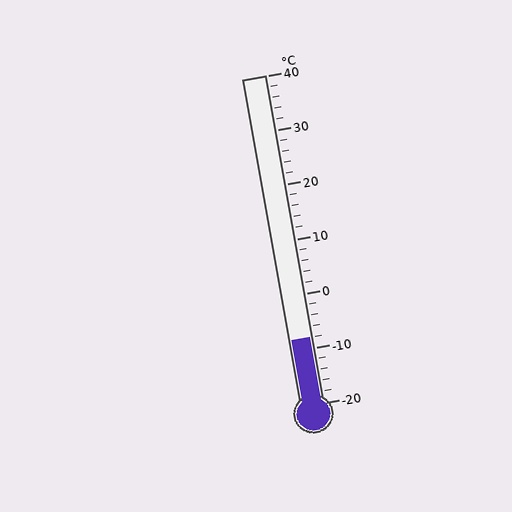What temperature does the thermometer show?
The thermometer shows approximately -8°C.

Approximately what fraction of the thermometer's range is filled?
The thermometer is filled to approximately 20% of its range.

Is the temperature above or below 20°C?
The temperature is below 20°C.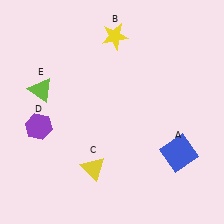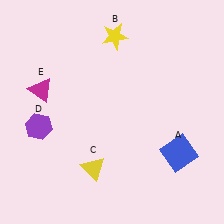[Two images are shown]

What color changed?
The triangle (E) changed from lime in Image 1 to magenta in Image 2.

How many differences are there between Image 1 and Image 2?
There is 1 difference between the two images.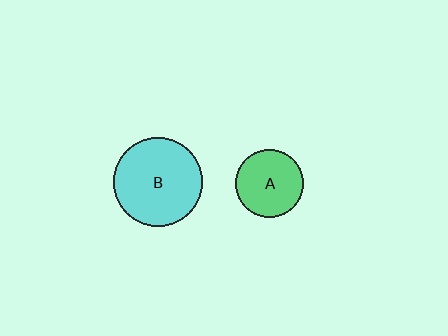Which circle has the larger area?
Circle B (cyan).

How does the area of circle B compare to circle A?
Approximately 1.7 times.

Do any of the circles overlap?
No, none of the circles overlap.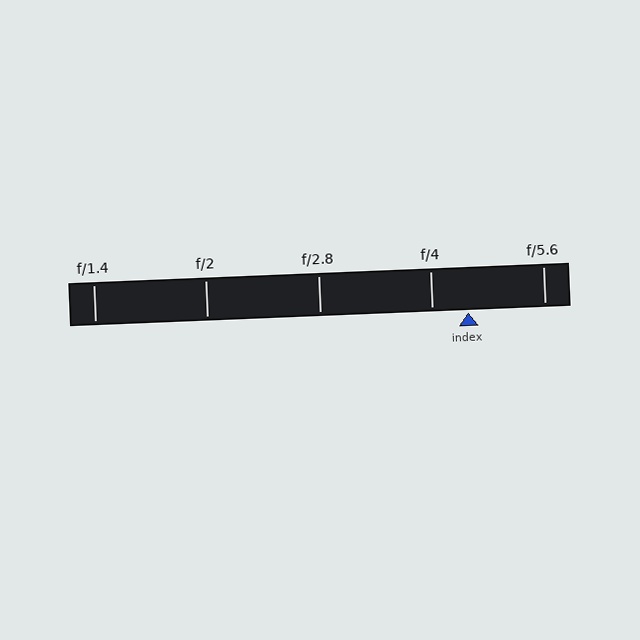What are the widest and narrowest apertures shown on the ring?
The widest aperture shown is f/1.4 and the narrowest is f/5.6.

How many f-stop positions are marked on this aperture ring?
There are 5 f-stop positions marked.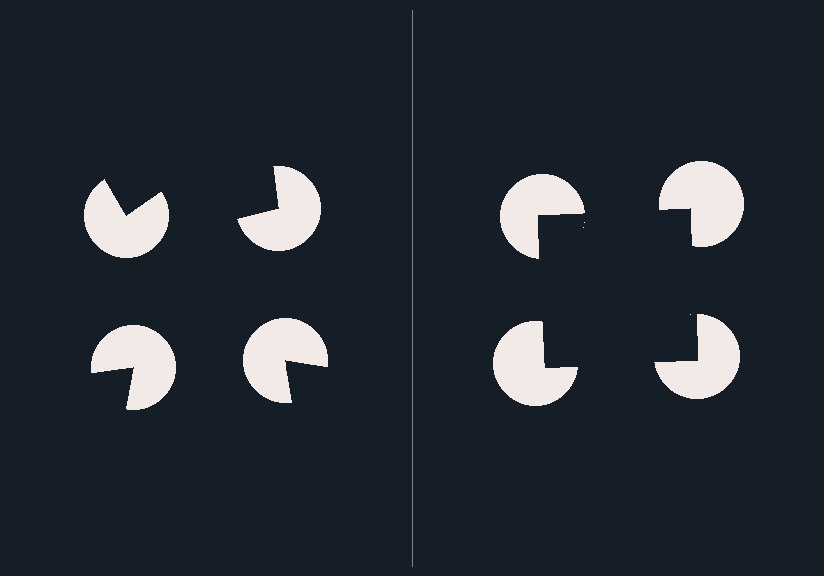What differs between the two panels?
The pac-man discs are positioned identically on both sides; only the wedge orientations differ. On the right they align to a square; on the left they are misaligned.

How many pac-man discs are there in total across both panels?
8 — 4 on each side.